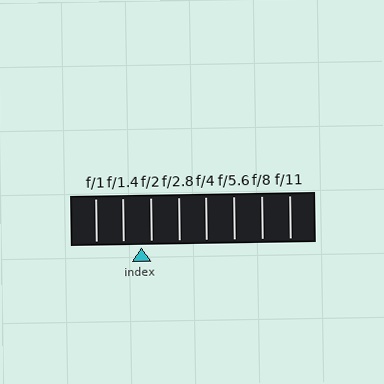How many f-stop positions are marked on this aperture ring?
There are 8 f-stop positions marked.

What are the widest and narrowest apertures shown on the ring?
The widest aperture shown is f/1 and the narrowest is f/11.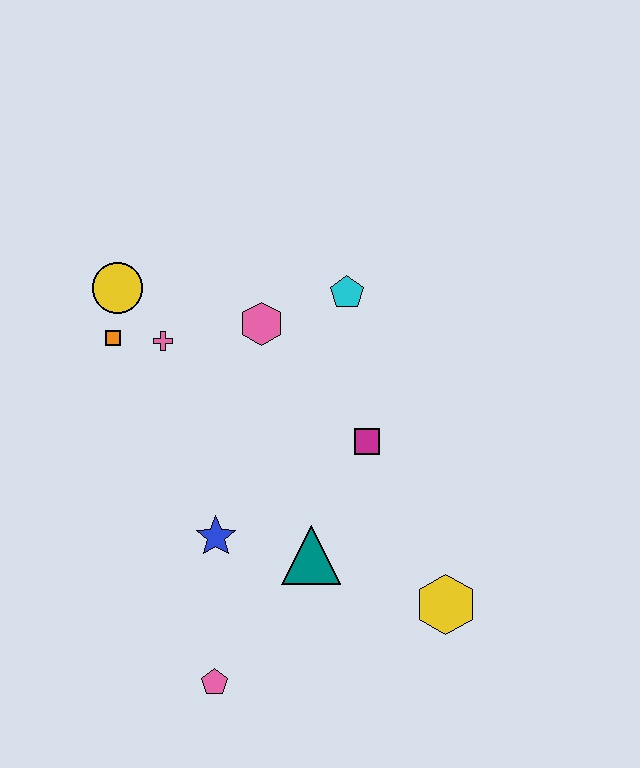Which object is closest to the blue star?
The teal triangle is closest to the blue star.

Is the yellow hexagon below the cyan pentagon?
Yes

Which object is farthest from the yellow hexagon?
The yellow circle is farthest from the yellow hexagon.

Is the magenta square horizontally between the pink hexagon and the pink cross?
No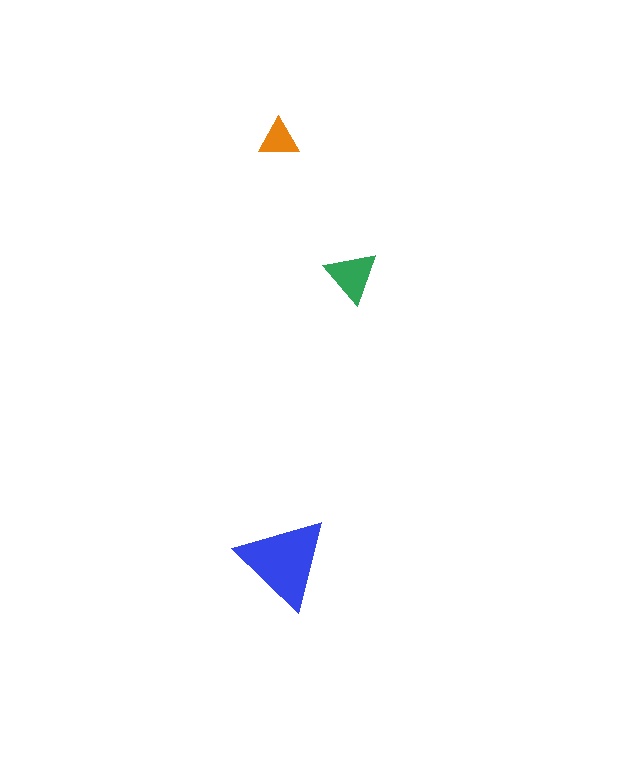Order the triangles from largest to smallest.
the blue one, the green one, the orange one.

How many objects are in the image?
There are 3 objects in the image.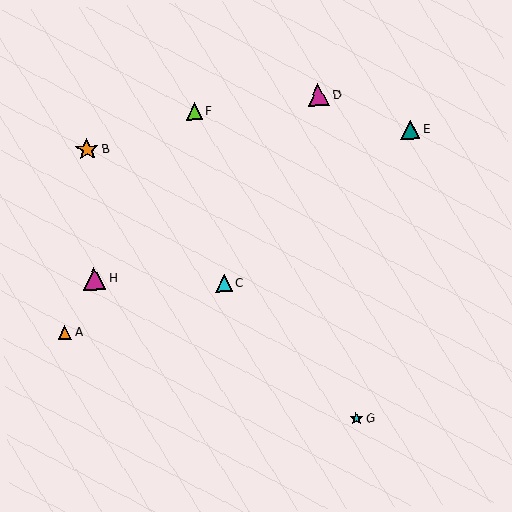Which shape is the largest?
The orange star (labeled B) is the largest.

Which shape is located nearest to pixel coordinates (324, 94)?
The magenta triangle (labeled D) at (318, 95) is nearest to that location.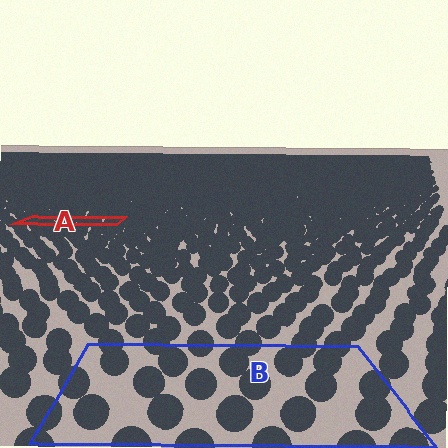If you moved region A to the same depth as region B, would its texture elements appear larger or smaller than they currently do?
They would appear larger. At a closer depth, the same texture elements are projected at a bigger on-screen size.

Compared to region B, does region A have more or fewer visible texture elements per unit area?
Region A has more texture elements per unit area — they are packed more densely because it is farther away.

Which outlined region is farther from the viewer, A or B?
Region A is farther from the viewer — the texture elements inside it appear smaller and more densely packed.